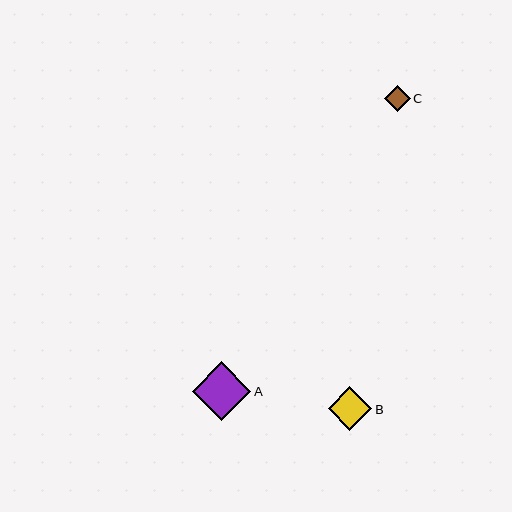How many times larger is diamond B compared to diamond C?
Diamond B is approximately 1.7 times the size of diamond C.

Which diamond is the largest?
Diamond A is the largest with a size of approximately 58 pixels.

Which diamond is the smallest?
Diamond C is the smallest with a size of approximately 26 pixels.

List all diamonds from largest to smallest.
From largest to smallest: A, B, C.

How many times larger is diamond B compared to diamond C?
Diamond B is approximately 1.7 times the size of diamond C.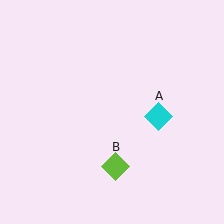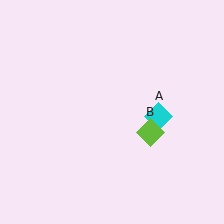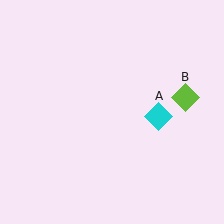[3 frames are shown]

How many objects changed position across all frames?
1 object changed position: lime diamond (object B).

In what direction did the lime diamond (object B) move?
The lime diamond (object B) moved up and to the right.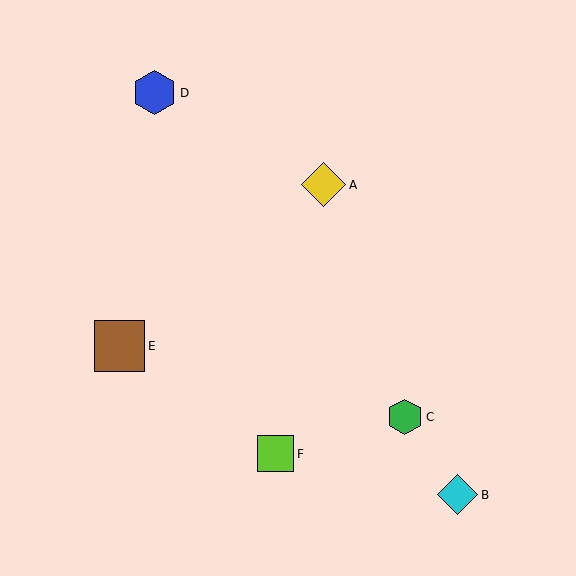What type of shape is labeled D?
Shape D is a blue hexagon.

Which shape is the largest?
The brown square (labeled E) is the largest.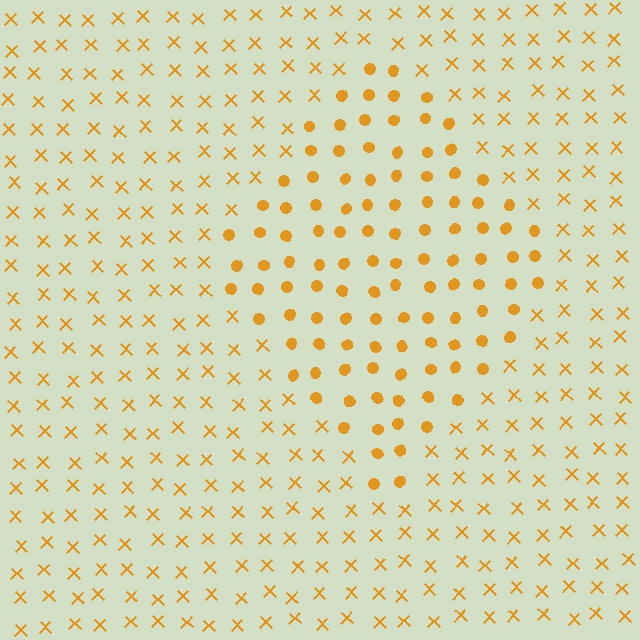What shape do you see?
I see a diamond.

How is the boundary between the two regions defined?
The boundary is defined by a change in element shape: circles inside vs. X marks outside. All elements share the same color and spacing.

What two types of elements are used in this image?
The image uses circles inside the diamond region and X marks outside it.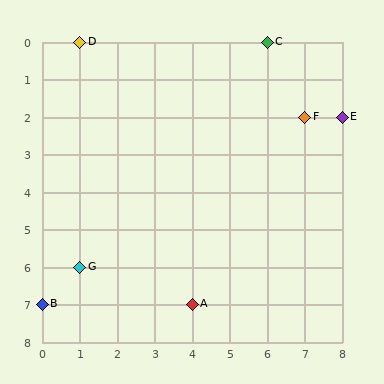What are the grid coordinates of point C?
Point C is at grid coordinates (6, 0).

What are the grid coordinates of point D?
Point D is at grid coordinates (1, 0).